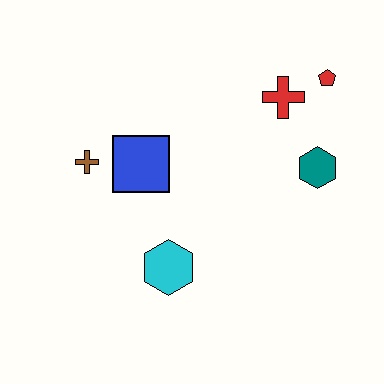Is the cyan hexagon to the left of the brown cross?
No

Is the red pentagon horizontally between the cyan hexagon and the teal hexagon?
No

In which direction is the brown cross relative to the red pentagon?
The brown cross is to the left of the red pentagon.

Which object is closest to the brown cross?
The blue square is closest to the brown cross.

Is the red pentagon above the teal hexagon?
Yes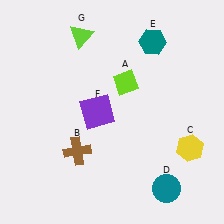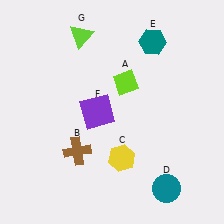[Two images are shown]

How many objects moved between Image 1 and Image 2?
1 object moved between the two images.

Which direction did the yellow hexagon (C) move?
The yellow hexagon (C) moved left.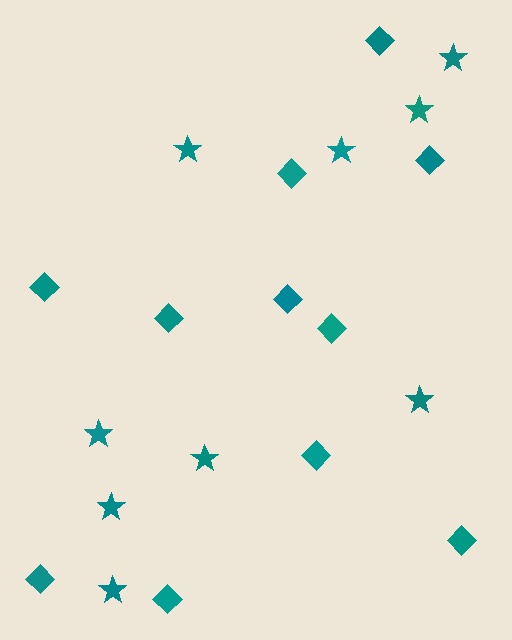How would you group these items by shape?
There are 2 groups: one group of stars (9) and one group of diamonds (11).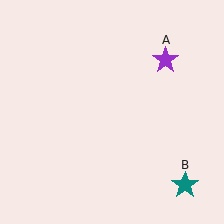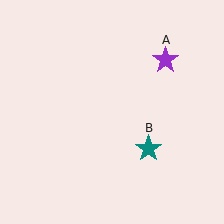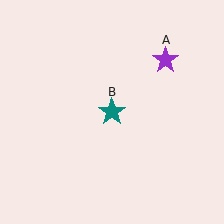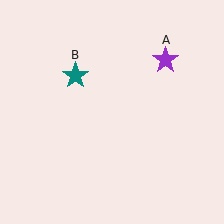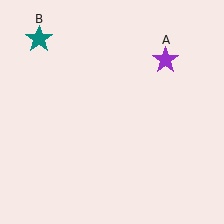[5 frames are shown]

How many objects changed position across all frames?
1 object changed position: teal star (object B).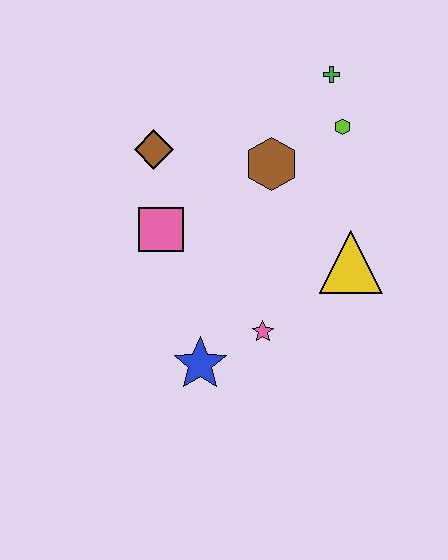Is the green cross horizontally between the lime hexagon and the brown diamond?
Yes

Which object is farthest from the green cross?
The blue star is farthest from the green cross.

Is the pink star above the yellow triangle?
No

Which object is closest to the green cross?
The lime hexagon is closest to the green cross.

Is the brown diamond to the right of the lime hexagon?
No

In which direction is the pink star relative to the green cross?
The pink star is below the green cross.